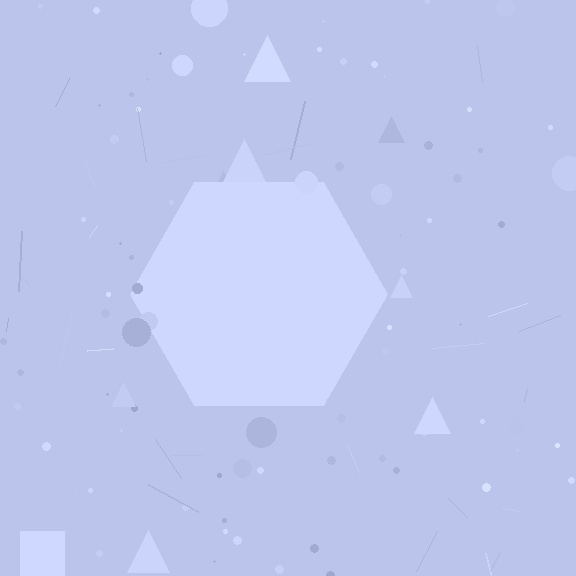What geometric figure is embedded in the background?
A hexagon is embedded in the background.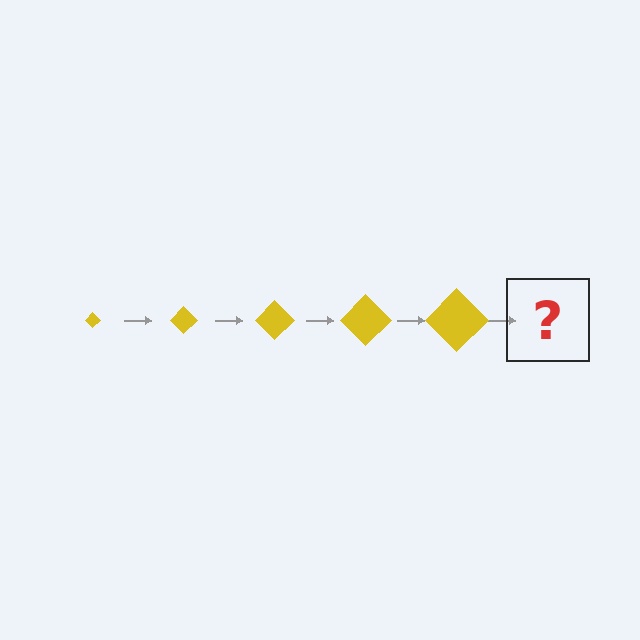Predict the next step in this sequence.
The next step is a yellow diamond, larger than the previous one.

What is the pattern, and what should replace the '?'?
The pattern is that the diamond gets progressively larger each step. The '?' should be a yellow diamond, larger than the previous one.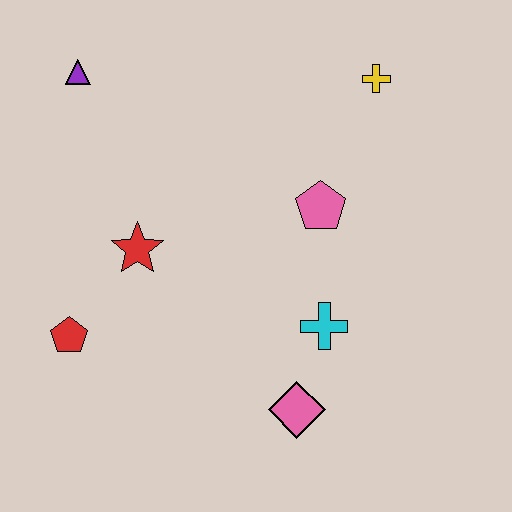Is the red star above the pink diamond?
Yes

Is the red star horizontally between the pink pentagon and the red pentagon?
Yes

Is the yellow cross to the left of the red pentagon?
No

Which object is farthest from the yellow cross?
The red pentagon is farthest from the yellow cross.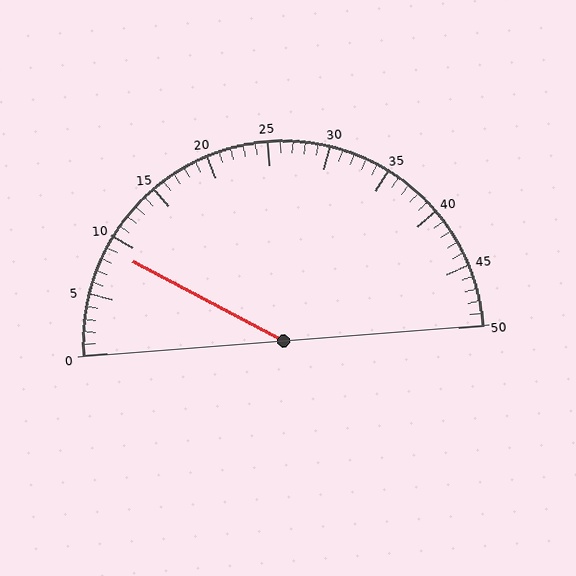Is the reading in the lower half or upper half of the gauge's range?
The reading is in the lower half of the range (0 to 50).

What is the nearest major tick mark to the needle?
The nearest major tick mark is 10.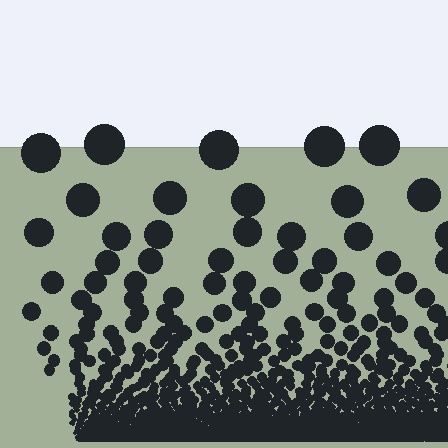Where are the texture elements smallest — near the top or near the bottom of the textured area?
Near the bottom.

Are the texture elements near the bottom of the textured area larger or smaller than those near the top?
Smaller. The gradient is inverted — elements near the bottom are smaller and denser.